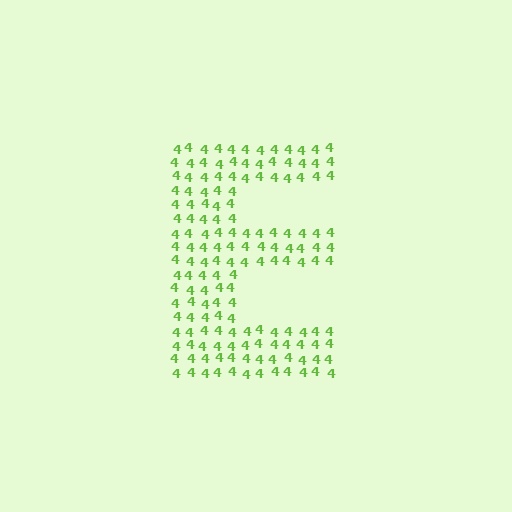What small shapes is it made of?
It is made of small digit 4's.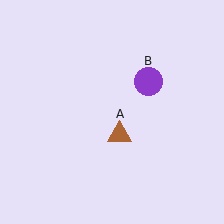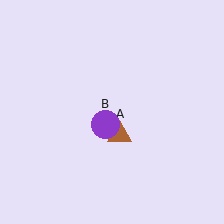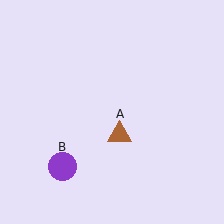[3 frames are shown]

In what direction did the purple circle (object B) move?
The purple circle (object B) moved down and to the left.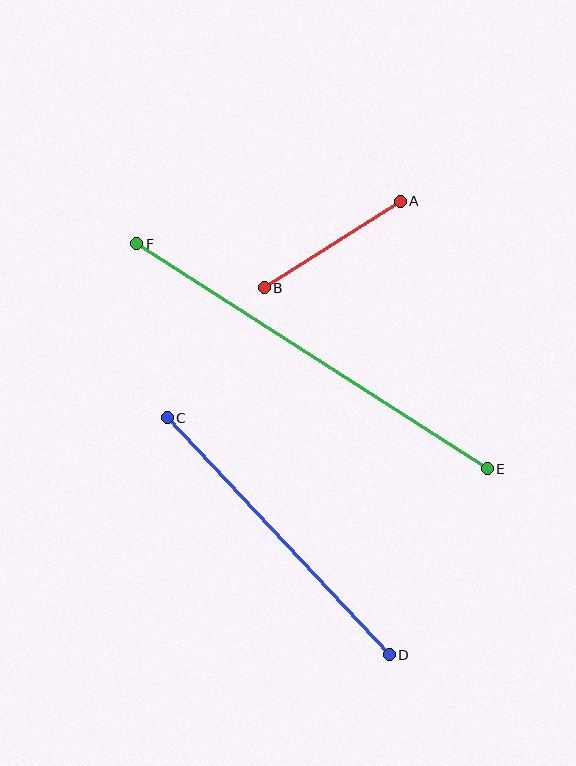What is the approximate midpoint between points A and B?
The midpoint is at approximately (332, 245) pixels.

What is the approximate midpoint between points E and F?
The midpoint is at approximately (312, 356) pixels.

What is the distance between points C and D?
The distance is approximately 325 pixels.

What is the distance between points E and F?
The distance is approximately 417 pixels.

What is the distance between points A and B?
The distance is approximately 161 pixels.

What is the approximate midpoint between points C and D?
The midpoint is at approximately (278, 536) pixels.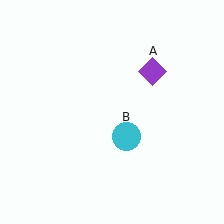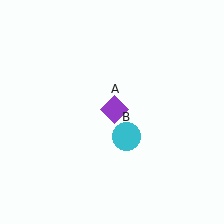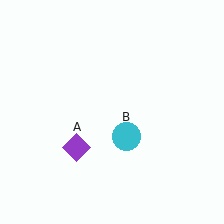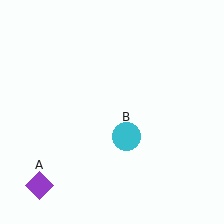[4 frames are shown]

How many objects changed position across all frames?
1 object changed position: purple diamond (object A).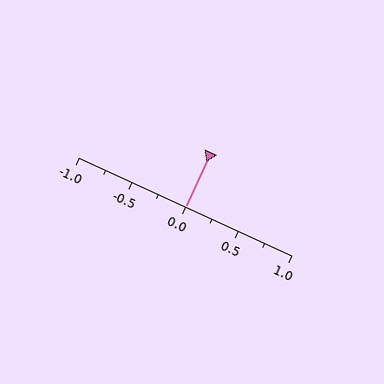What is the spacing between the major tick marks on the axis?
The major ticks are spaced 0.5 apart.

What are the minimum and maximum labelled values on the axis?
The axis runs from -1.0 to 1.0.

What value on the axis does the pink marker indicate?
The marker indicates approximately 0.